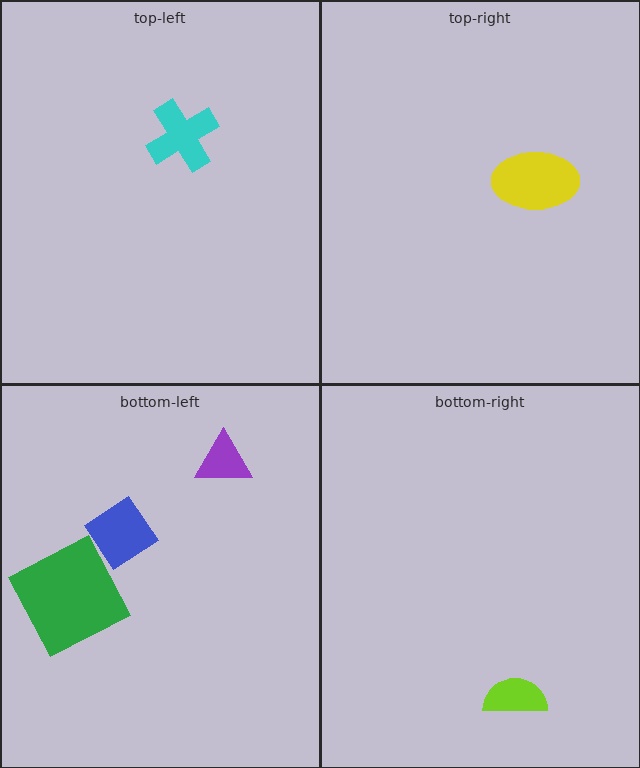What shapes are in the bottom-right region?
The lime semicircle.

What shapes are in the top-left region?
The cyan cross.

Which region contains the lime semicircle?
The bottom-right region.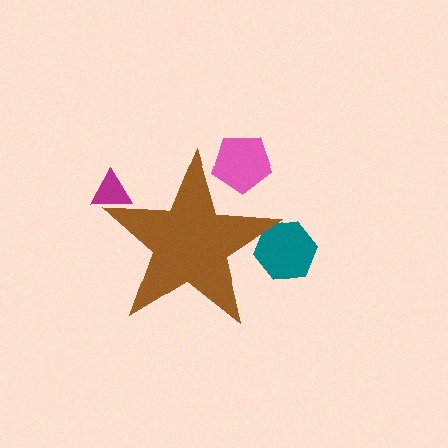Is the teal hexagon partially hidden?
Yes, the teal hexagon is partially hidden behind the brown star.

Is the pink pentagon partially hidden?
Yes, the pink pentagon is partially hidden behind the brown star.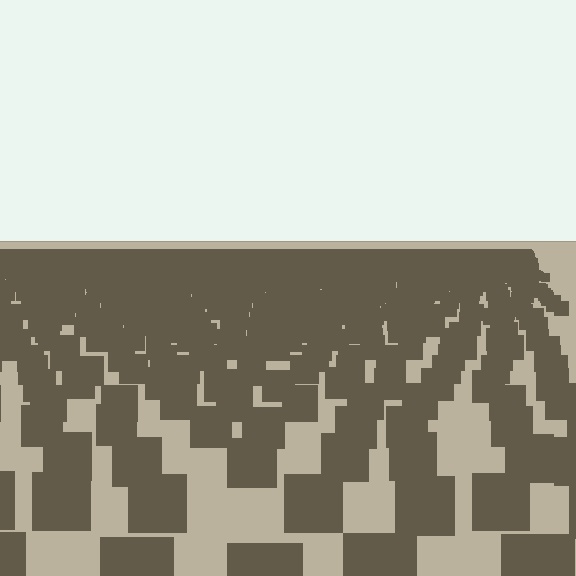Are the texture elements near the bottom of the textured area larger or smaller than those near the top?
Larger. Near the bottom, elements are closer to the viewer and appear at a bigger on-screen size.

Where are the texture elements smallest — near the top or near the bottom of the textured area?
Near the top.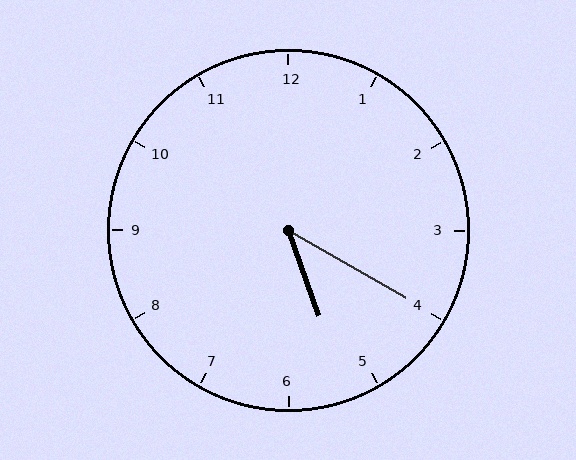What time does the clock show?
5:20.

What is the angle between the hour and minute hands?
Approximately 40 degrees.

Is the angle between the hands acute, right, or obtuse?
It is acute.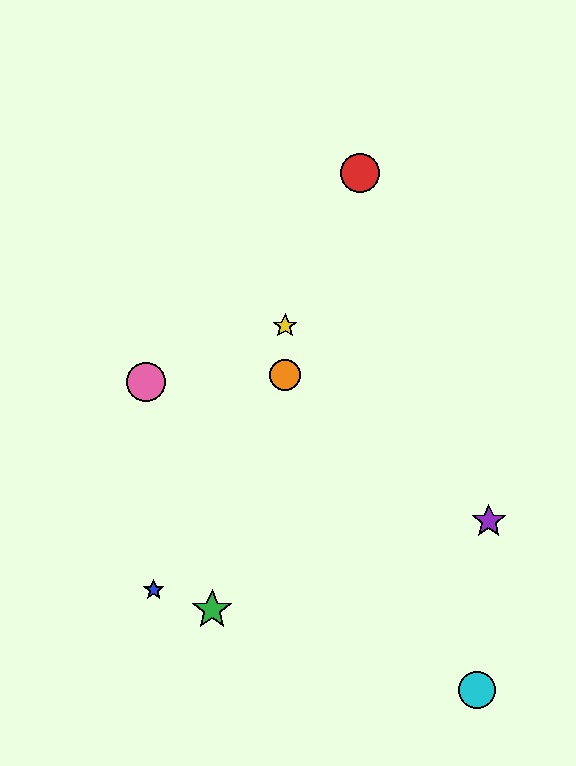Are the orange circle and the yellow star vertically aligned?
Yes, both are at x≈285.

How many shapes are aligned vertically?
2 shapes (the yellow star, the orange circle) are aligned vertically.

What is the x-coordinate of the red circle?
The red circle is at x≈360.